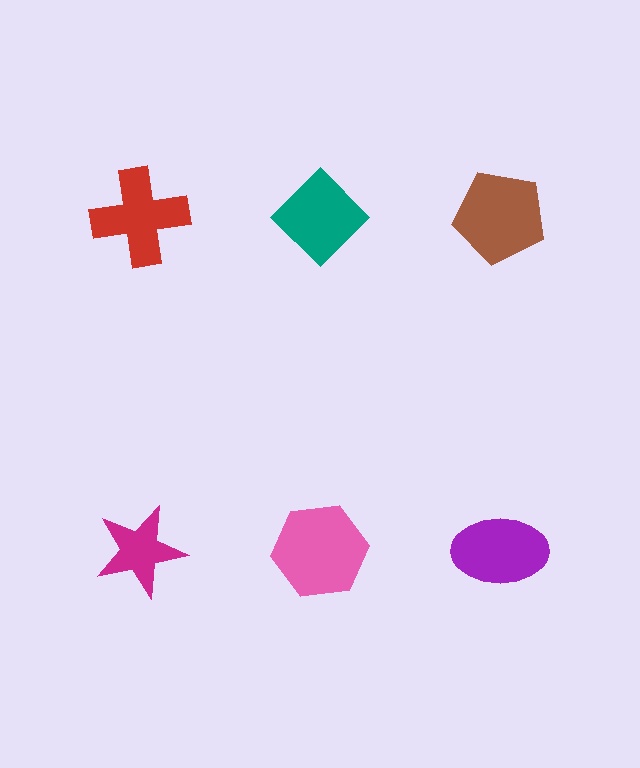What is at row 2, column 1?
A magenta star.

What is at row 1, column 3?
A brown pentagon.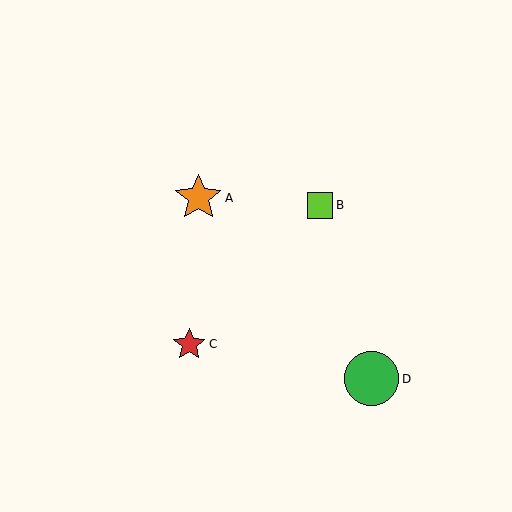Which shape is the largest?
The green circle (labeled D) is the largest.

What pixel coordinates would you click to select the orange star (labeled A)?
Click at (198, 198) to select the orange star A.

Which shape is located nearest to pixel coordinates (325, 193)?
The lime square (labeled B) at (320, 205) is nearest to that location.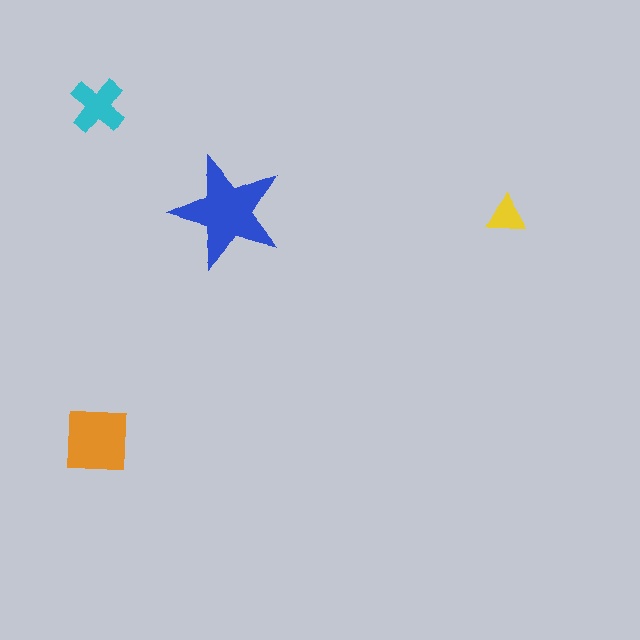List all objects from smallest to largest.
The yellow triangle, the cyan cross, the orange square, the blue star.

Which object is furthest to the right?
The yellow triangle is rightmost.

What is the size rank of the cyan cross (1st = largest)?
3rd.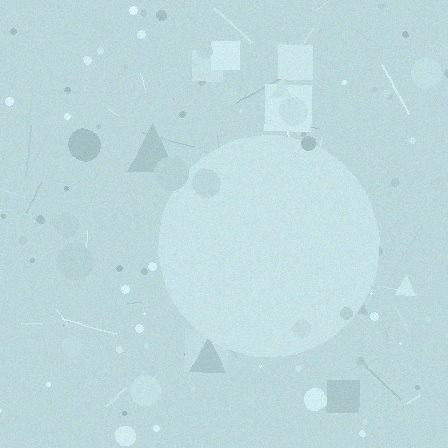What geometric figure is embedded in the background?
A circle is embedded in the background.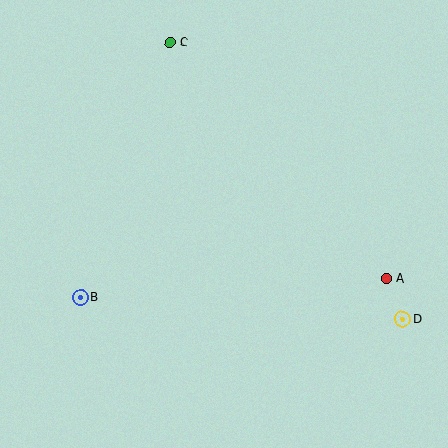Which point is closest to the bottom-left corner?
Point B is closest to the bottom-left corner.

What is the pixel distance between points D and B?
The distance between D and B is 323 pixels.